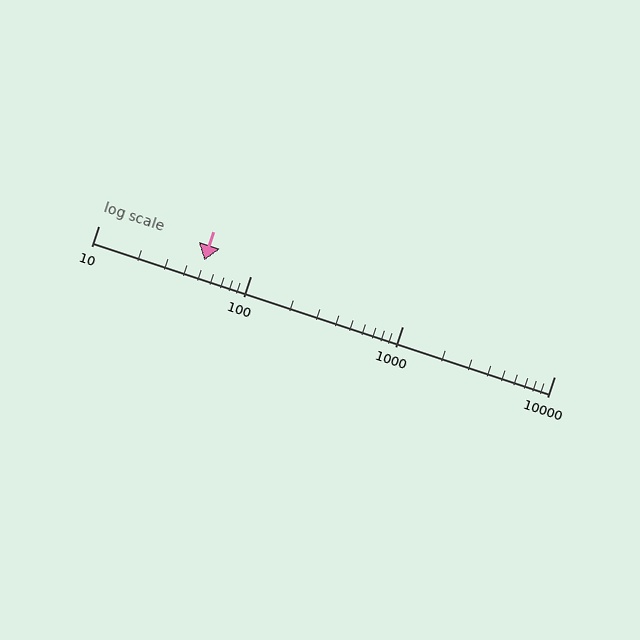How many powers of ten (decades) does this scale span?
The scale spans 3 decades, from 10 to 10000.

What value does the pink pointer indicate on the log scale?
The pointer indicates approximately 50.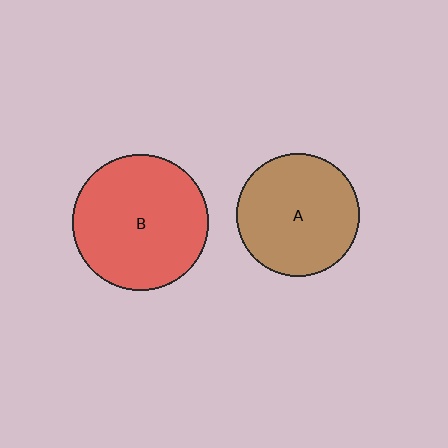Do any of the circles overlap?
No, none of the circles overlap.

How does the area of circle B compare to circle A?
Approximately 1.2 times.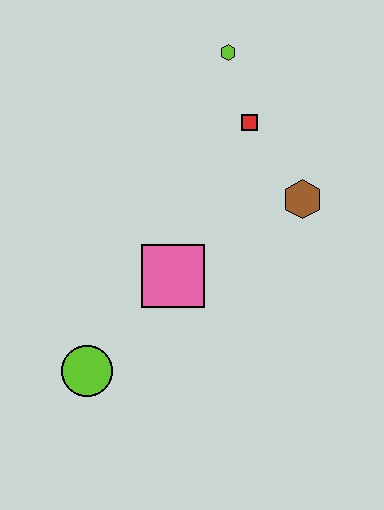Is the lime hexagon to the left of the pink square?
No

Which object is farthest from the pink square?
The lime hexagon is farthest from the pink square.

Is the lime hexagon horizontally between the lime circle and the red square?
Yes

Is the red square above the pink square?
Yes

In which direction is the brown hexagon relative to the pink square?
The brown hexagon is to the right of the pink square.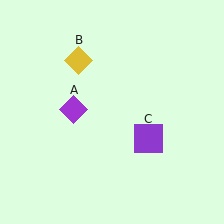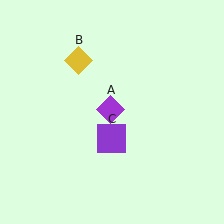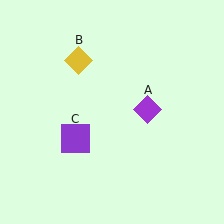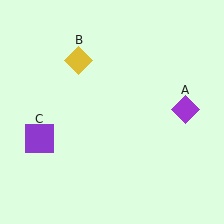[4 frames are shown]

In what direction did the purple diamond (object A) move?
The purple diamond (object A) moved right.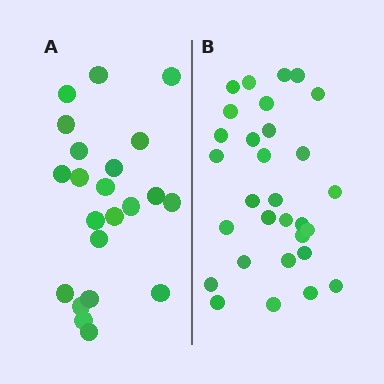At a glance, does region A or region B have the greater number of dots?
Region B (the right region) has more dots.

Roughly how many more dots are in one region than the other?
Region B has roughly 8 or so more dots than region A.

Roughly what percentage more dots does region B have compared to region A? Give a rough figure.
About 35% more.